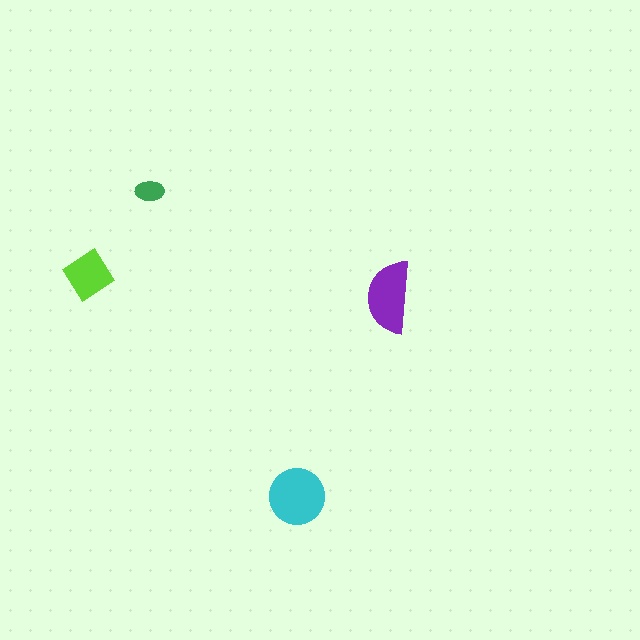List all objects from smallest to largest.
The green ellipse, the lime diamond, the purple semicircle, the cyan circle.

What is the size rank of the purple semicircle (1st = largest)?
2nd.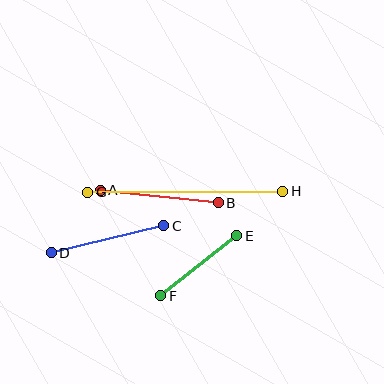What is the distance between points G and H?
The distance is approximately 195 pixels.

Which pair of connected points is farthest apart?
Points G and H are farthest apart.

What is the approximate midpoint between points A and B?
The midpoint is at approximately (159, 197) pixels.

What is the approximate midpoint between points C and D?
The midpoint is at approximately (108, 239) pixels.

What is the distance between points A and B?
The distance is approximately 119 pixels.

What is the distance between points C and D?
The distance is approximately 116 pixels.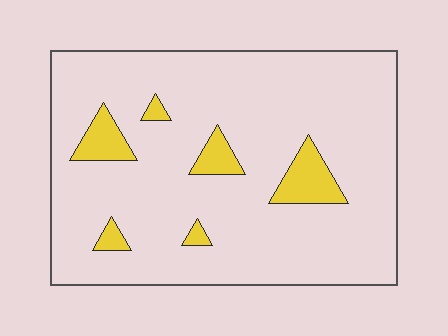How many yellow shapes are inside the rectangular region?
6.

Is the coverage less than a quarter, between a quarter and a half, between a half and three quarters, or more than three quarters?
Less than a quarter.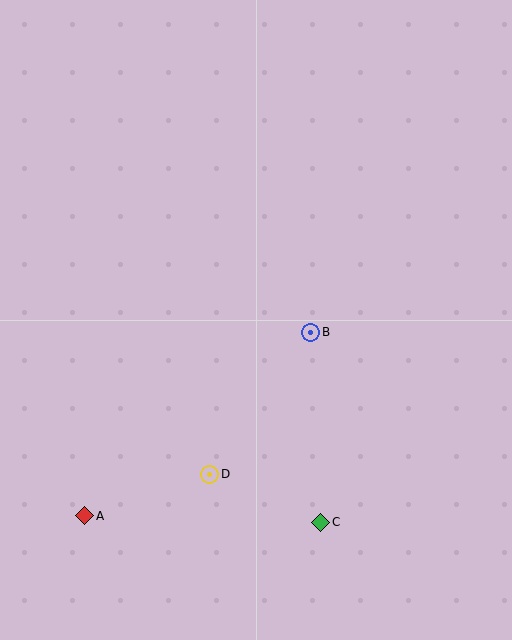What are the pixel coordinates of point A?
Point A is at (85, 516).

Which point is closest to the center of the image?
Point B at (311, 332) is closest to the center.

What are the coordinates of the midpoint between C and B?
The midpoint between C and B is at (316, 427).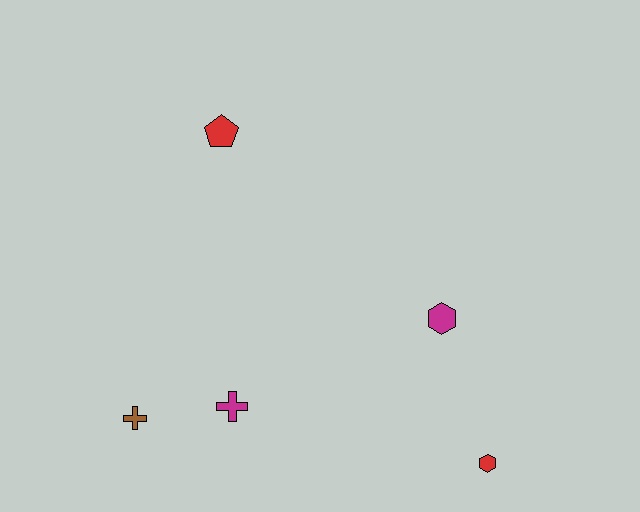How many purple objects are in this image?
There are no purple objects.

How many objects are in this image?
There are 5 objects.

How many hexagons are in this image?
There are 2 hexagons.